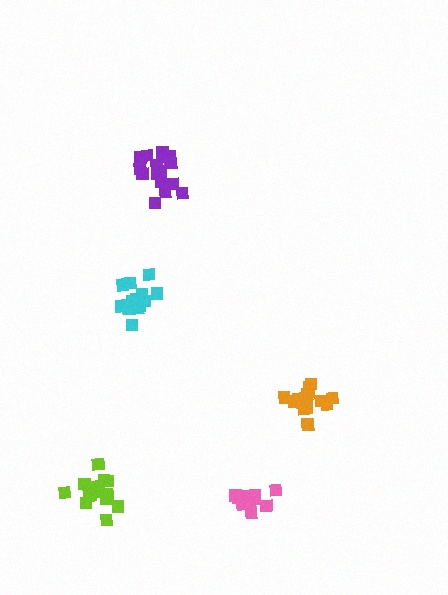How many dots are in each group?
Group 1: 12 dots, Group 2: 14 dots, Group 3: 15 dots, Group 4: 16 dots, Group 5: 15 dots (72 total).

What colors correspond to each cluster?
The clusters are colored: pink, cyan, purple, lime, orange.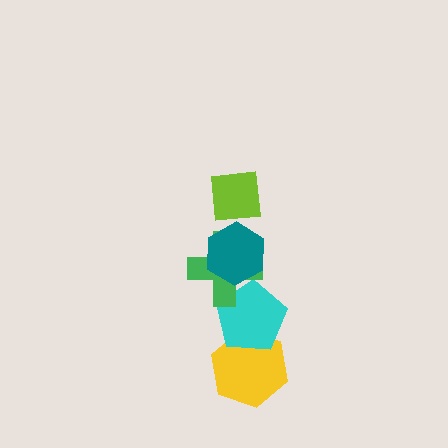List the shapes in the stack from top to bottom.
From top to bottom: the lime square, the teal hexagon, the green cross, the cyan pentagon, the yellow hexagon.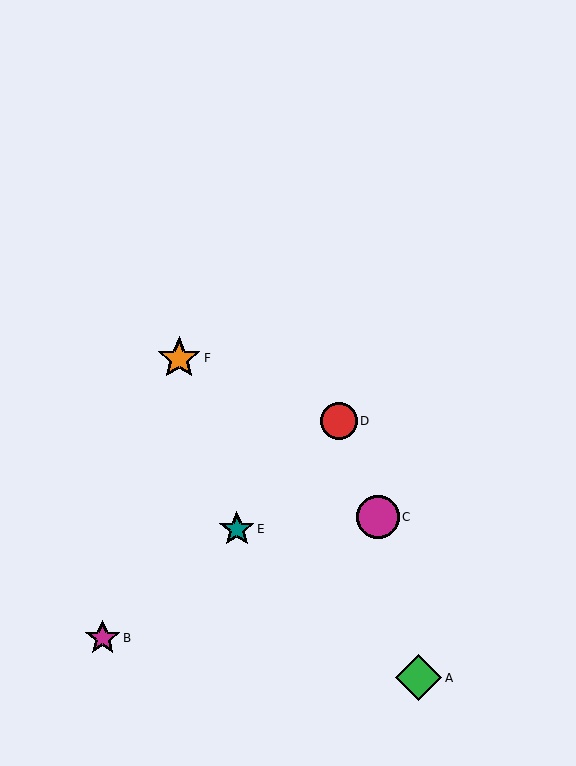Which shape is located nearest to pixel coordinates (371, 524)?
The magenta circle (labeled C) at (378, 517) is nearest to that location.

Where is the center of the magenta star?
The center of the magenta star is at (103, 638).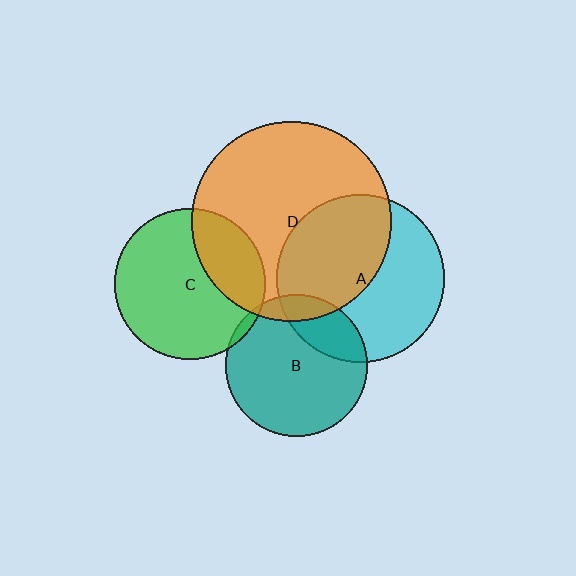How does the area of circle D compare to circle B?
Approximately 2.0 times.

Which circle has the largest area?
Circle D (orange).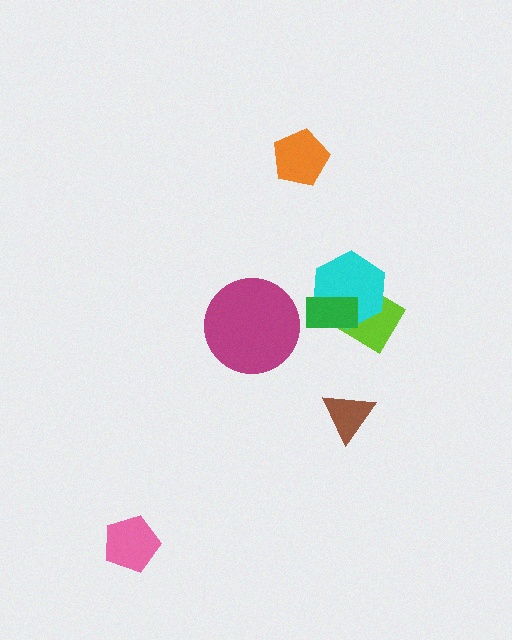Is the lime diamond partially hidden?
Yes, it is partially covered by another shape.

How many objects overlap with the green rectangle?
2 objects overlap with the green rectangle.